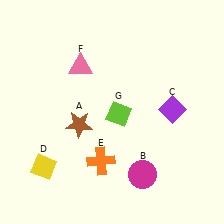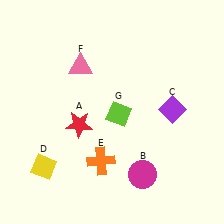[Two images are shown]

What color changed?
The star (A) changed from brown in Image 1 to red in Image 2.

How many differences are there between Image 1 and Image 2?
There is 1 difference between the two images.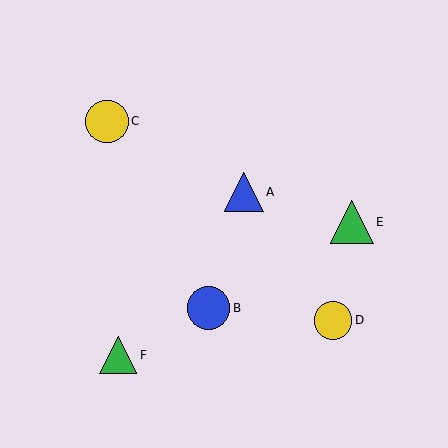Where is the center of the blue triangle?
The center of the blue triangle is at (244, 192).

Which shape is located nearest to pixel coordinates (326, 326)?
The yellow circle (labeled D) at (333, 320) is nearest to that location.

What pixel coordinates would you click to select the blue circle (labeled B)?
Click at (208, 308) to select the blue circle B.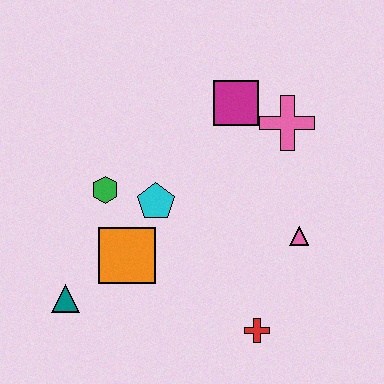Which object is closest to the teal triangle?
The orange square is closest to the teal triangle.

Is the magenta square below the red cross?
No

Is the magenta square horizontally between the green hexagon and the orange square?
No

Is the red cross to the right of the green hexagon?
Yes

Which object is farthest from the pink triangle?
The teal triangle is farthest from the pink triangle.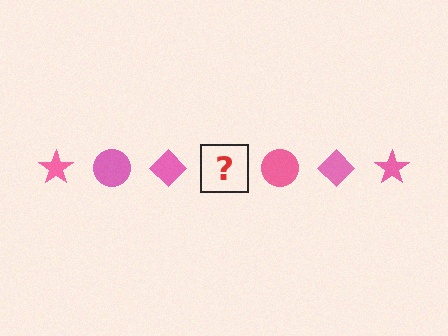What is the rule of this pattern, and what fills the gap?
The rule is that the pattern cycles through star, circle, diamond shapes in pink. The gap should be filled with a pink star.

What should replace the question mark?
The question mark should be replaced with a pink star.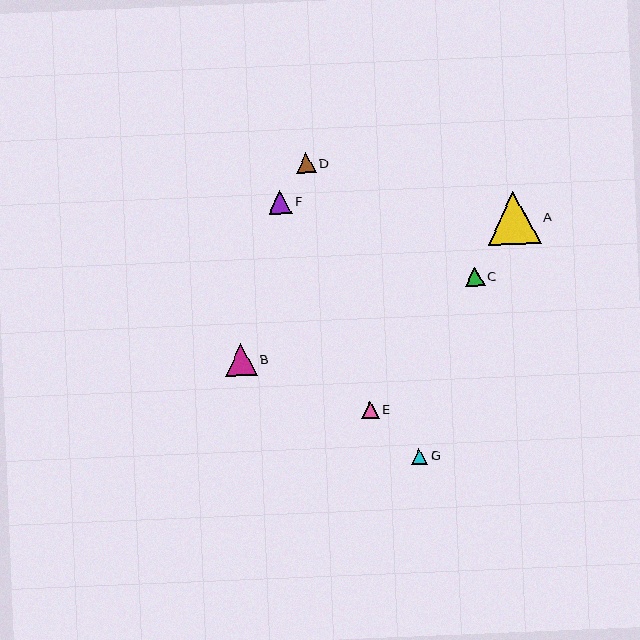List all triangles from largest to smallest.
From largest to smallest: A, B, F, C, D, E, G.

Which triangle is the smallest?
Triangle G is the smallest with a size of approximately 16 pixels.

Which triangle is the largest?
Triangle A is the largest with a size of approximately 53 pixels.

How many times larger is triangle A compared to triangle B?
Triangle A is approximately 1.7 times the size of triangle B.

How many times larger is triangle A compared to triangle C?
Triangle A is approximately 2.7 times the size of triangle C.